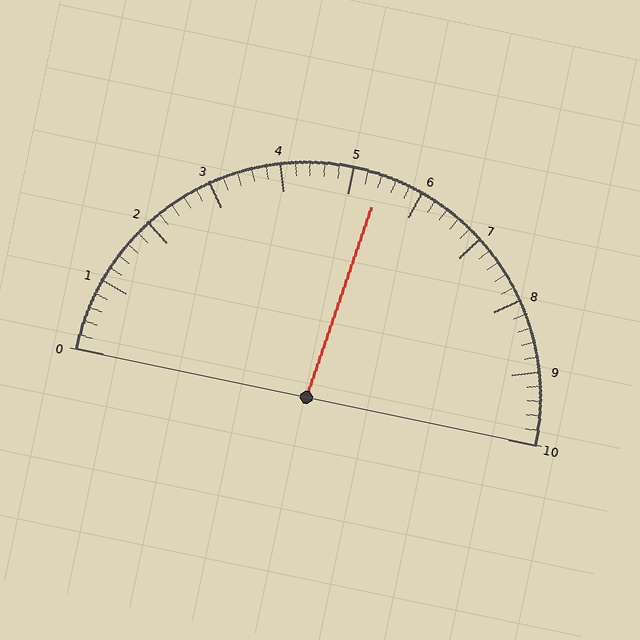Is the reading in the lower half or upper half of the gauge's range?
The reading is in the upper half of the range (0 to 10).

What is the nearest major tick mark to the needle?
The nearest major tick mark is 5.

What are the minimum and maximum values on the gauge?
The gauge ranges from 0 to 10.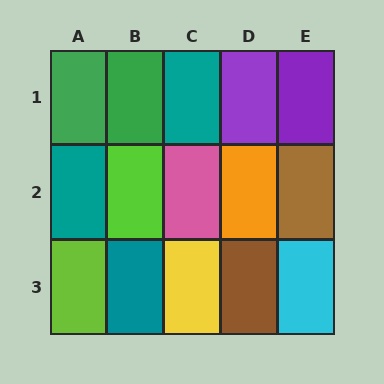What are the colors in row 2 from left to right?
Teal, lime, pink, orange, brown.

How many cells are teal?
3 cells are teal.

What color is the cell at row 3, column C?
Yellow.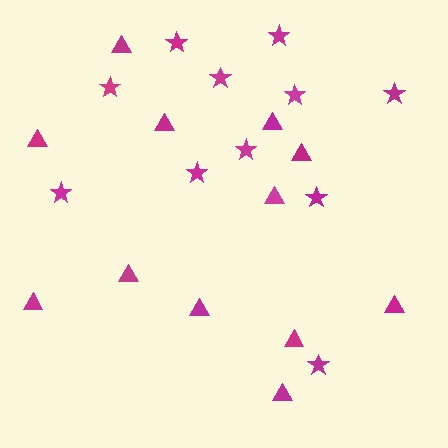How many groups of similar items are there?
There are 2 groups: one group of triangles (12) and one group of stars (11).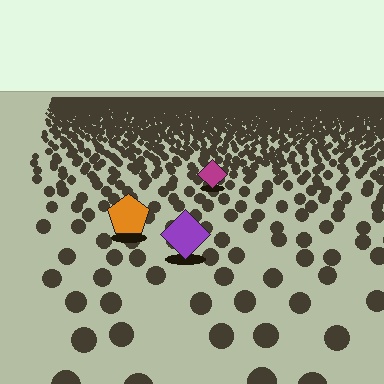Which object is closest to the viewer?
The purple diamond is closest. The texture marks near it are larger and more spread out.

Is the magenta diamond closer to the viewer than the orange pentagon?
No. The orange pentagon is closer — you can tell from the texture gradient: the ground texture is coarser near it.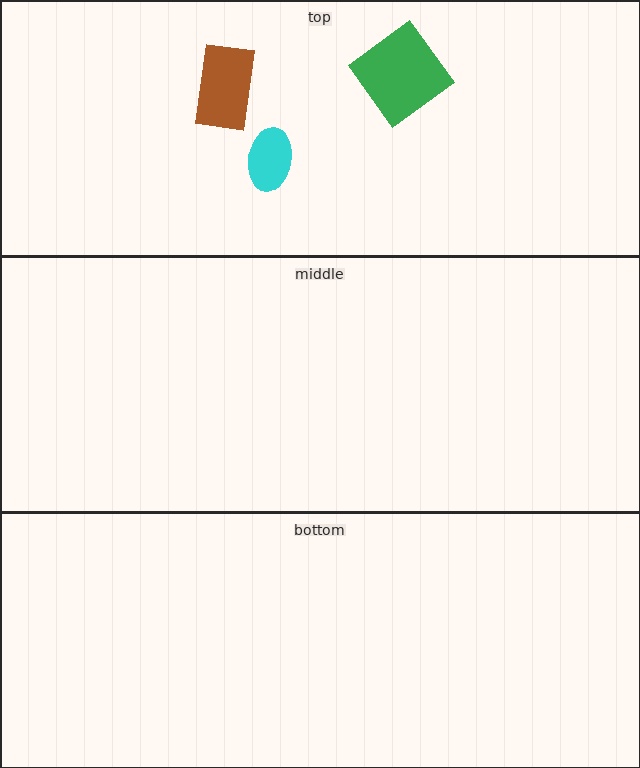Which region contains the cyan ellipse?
The top region.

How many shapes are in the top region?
3.